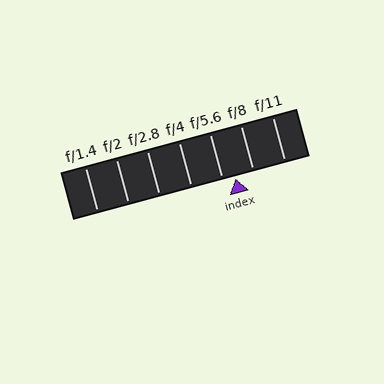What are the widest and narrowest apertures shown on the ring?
The widest aperture shown is f/1.4 and the narrowest is f/11.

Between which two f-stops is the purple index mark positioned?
The index mark is between f/5.6 and f/8.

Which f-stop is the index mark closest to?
The index mark is closest to f/5.6.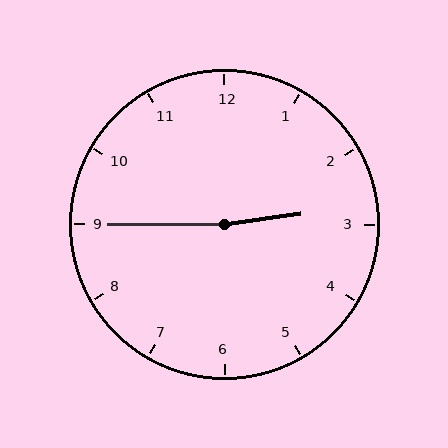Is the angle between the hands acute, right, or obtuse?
It is obtuse.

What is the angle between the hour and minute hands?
Approximately 172 degrees.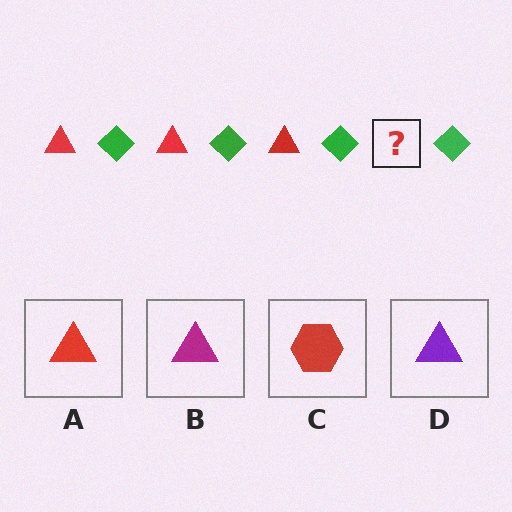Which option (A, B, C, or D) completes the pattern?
A.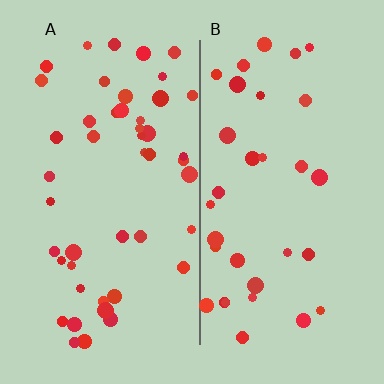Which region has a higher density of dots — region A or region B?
A (the left).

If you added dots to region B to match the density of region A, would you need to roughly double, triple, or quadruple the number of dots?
Approximately double.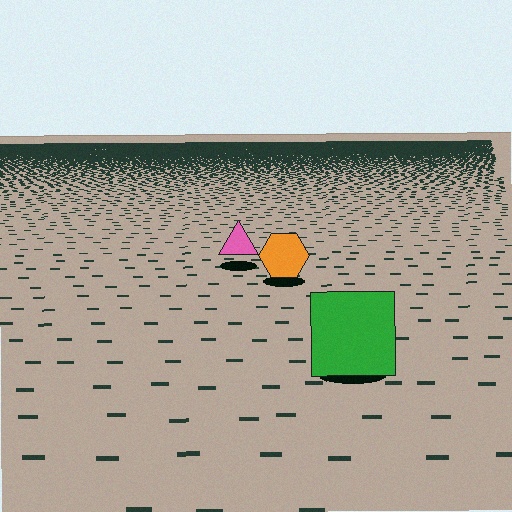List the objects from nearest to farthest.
From nearest to farthest: the green square, the orange hexagon, the pink triangle.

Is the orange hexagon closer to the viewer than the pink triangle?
Yes. The orange hexagon is closer — you can tell from the texture gradient: the ground texture is coarser near it.